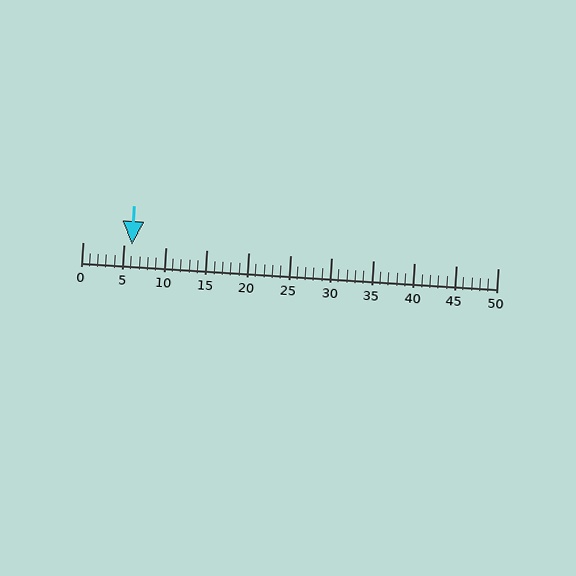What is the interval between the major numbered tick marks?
The major tick marks are spaced 5 units apart.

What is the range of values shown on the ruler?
The ruler shows values from 0 to 50.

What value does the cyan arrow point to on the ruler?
The cyan arrow points to approximately 6.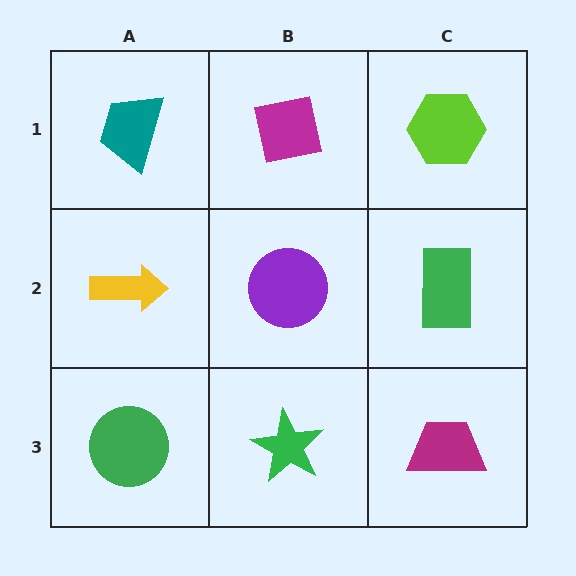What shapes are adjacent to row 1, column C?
A green rectangle (row 2, column C), a magenta square (row 1, column B).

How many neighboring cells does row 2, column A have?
3.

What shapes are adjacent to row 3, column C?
A green rectangle (row 2, column C), a green star (row 3, column B).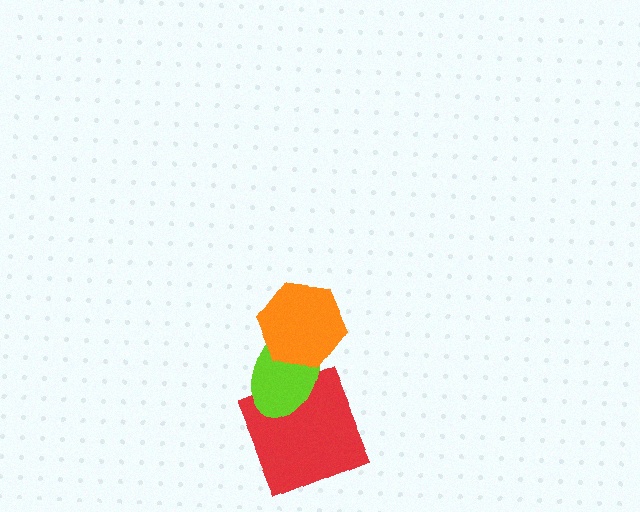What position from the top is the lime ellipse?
The lime ellipse is 2nd from the top.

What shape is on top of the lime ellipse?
The orange hexagon is on top of the lime ellipse.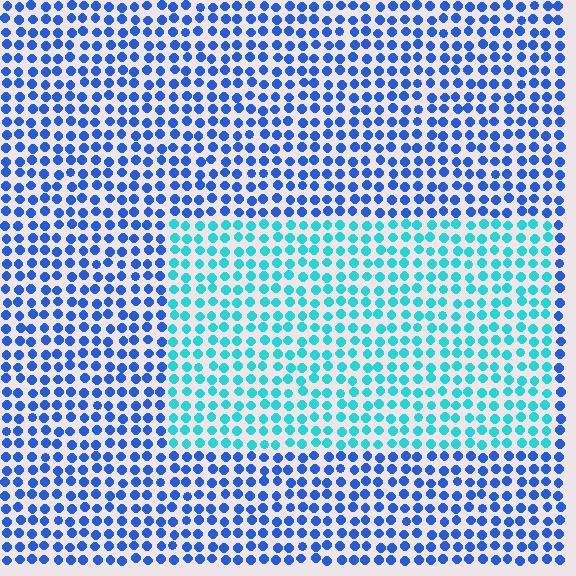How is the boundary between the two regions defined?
The boundary is defined purely by a slight shift in hue (about 42 degrees). Spacing, size, and orientation are identical on both sides.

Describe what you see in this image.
The image is filled with small blue elements in a uniform arrangement. A rectangle-shaped region is visible where the elements are tinted to a slightly different hue, forming a subtle color boundary.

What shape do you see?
I see a rectangle.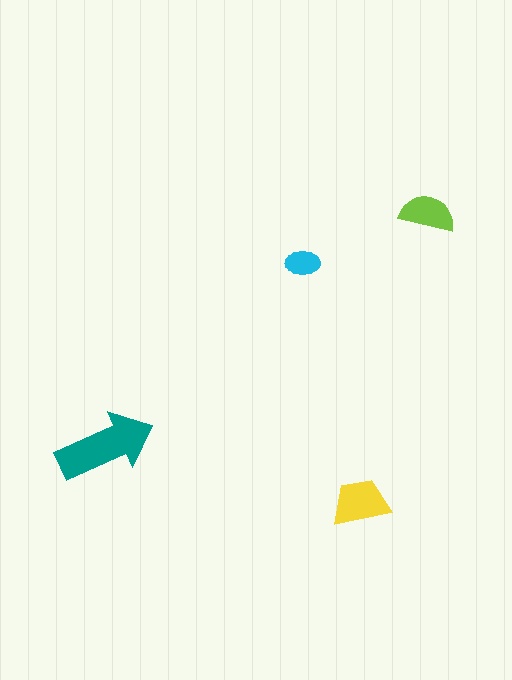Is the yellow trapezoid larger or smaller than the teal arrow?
Smaller.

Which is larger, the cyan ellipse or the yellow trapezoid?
The yellow trapezoid.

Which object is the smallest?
The cyan ellipse.